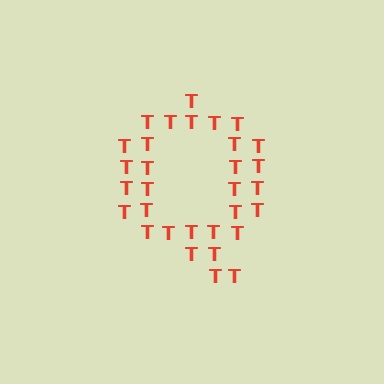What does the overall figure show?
The overall figure shows the letter Q.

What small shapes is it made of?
It is made of small letter T's.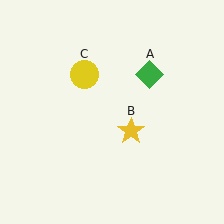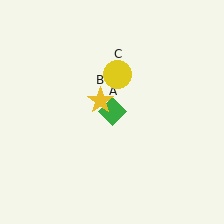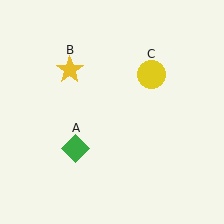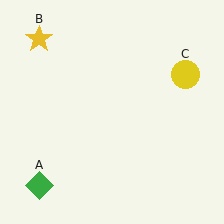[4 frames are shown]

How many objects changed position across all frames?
3 objects changed position: green diamond (object A), yellow star (object B), yellow circle (object C).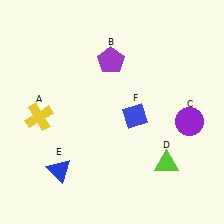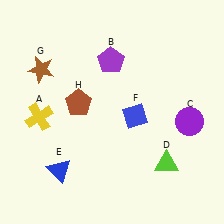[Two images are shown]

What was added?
A brown star (G), a brown pentagon (H) were added in Image 2.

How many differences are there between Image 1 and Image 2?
There are 2 differences between the two images.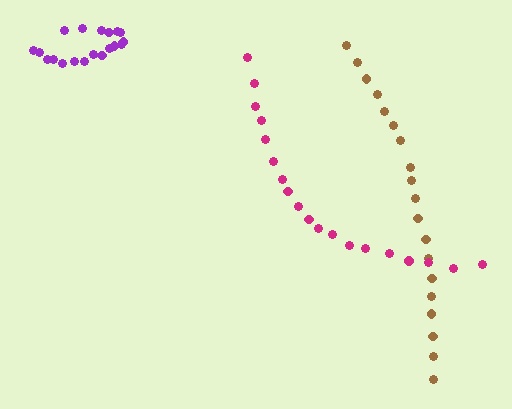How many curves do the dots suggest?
There are 3 distinct paths.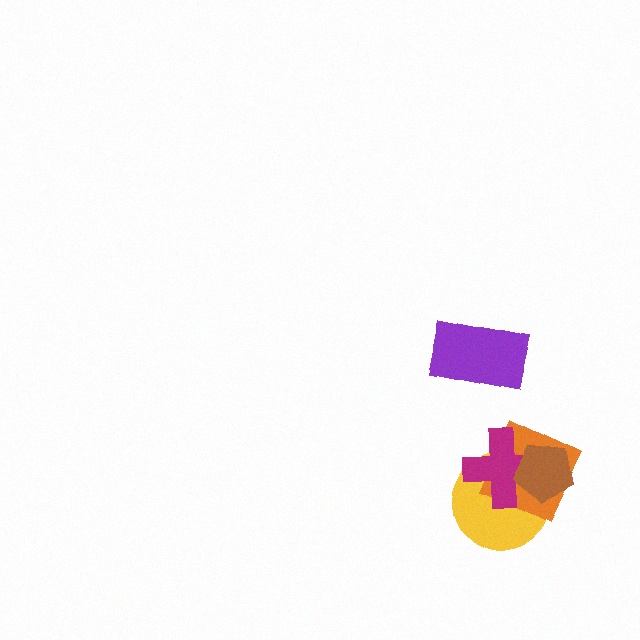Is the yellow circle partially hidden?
Yes, it is partially covered by another shape.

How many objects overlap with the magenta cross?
3 objects overlap with the magenta cross.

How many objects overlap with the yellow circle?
3 objects overlap with the yellow circle.